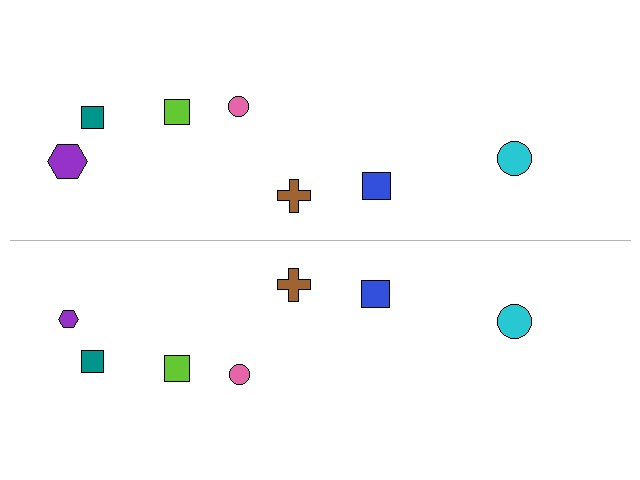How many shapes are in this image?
There are 14 shapes in this image.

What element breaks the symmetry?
The purple hexagon on the bottom side has a different size than its mirror counterpart.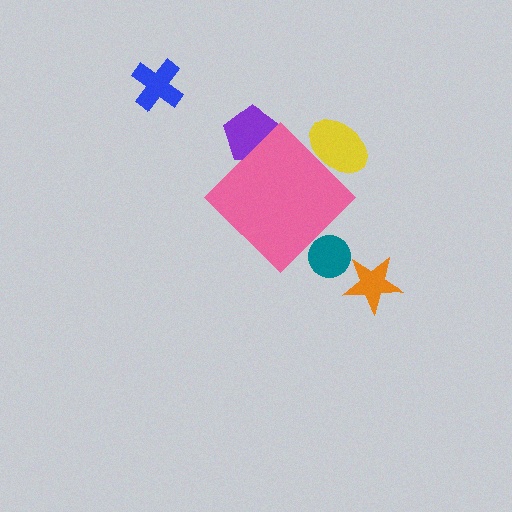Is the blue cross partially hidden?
No, the blue cross is fully visible.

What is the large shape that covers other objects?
A pink diamond.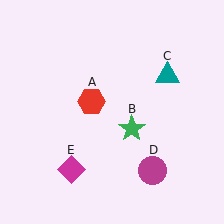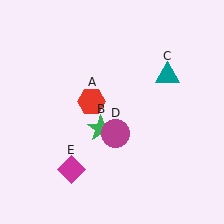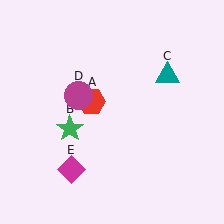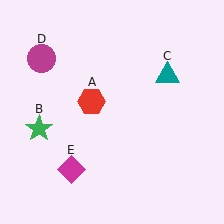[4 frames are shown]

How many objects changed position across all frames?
2 objects changed position: green star (object B), magenta circle (object D).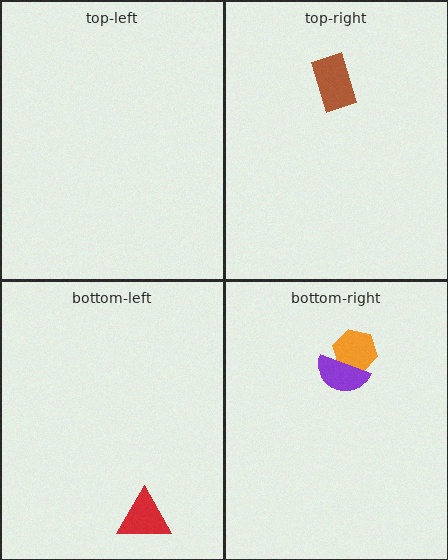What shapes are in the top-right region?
The brown rectangle.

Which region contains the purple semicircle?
The bottom-right region.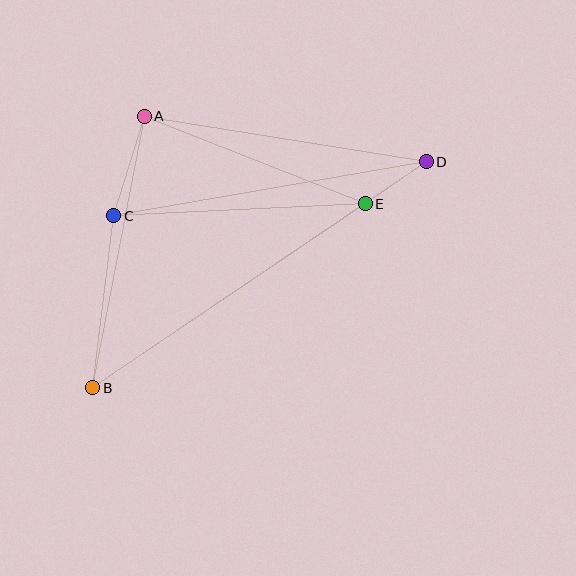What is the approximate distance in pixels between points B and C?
The distance between B and C is approximately 173 pixels.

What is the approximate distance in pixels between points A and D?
The distance between A and D is approximately 286 pixels.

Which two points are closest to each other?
Points D and E are closest to each other.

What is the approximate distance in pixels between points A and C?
The distance between A and C is approximately 104 pixels.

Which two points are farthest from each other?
Points B and D are farthest from each other.